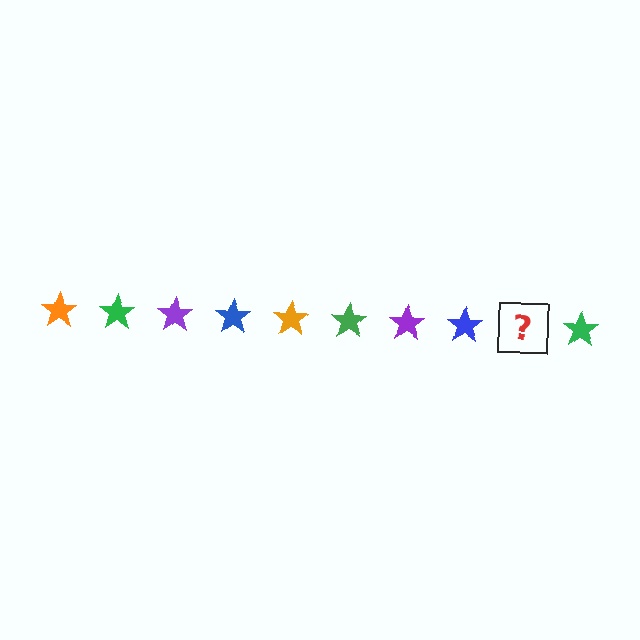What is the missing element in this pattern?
The missing element is an orange star.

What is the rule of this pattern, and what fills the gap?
The rule is that the pattern cycles through orange, green, purple, blue stars. The gap should be filled with an orange star.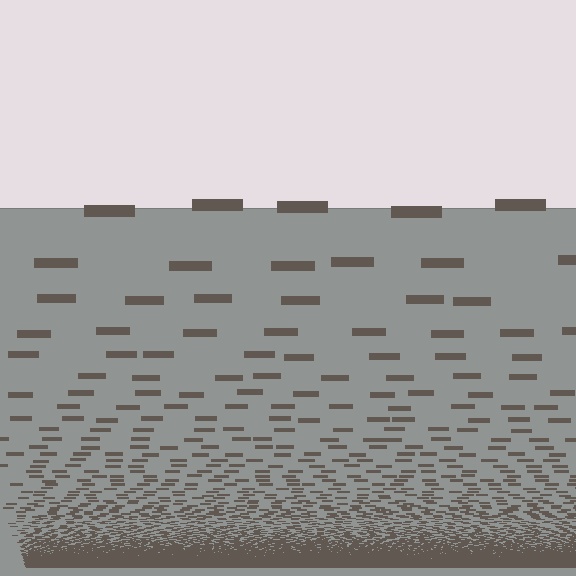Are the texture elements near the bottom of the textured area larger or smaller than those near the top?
Smaller. The gradient is inverted — elements near the bottom are smaller and denser.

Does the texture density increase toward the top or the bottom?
Density increases toward the bottom.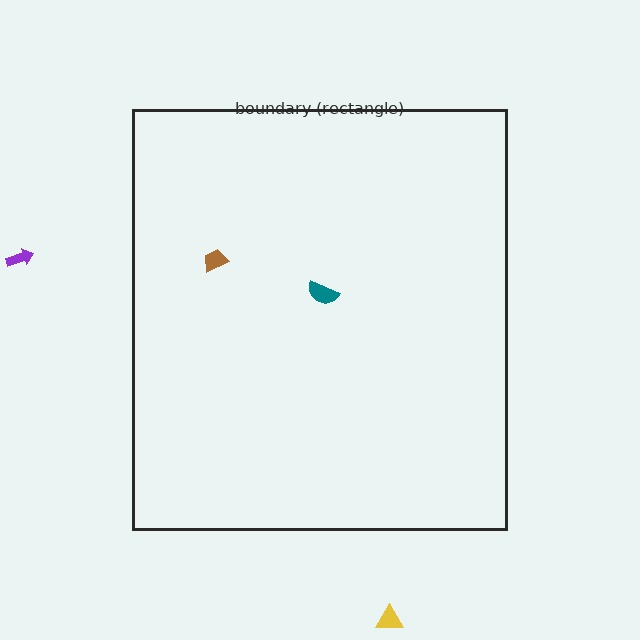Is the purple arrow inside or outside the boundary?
Outside.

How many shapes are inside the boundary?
2 inside, 2 outside.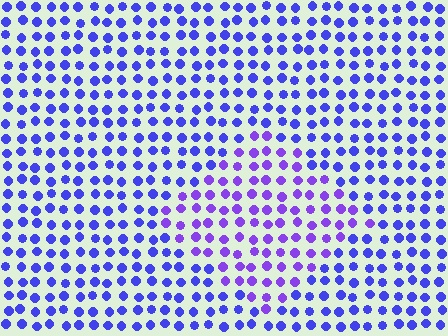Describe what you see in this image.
The image is filled with small blue elements in a uniform arrangement. A diamond-shaped region is visible where the elements are tinted to a slightly different hue, forming a subtle color boundary.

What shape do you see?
I see a diamond.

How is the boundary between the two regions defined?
The boundary is defined purely by a slight shift in hue (about 27 degrees). Spacing, size, and orientation are identical on both sides.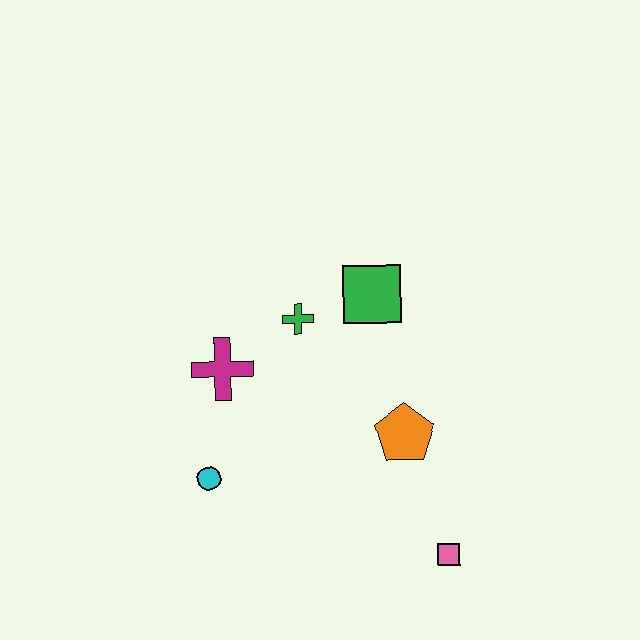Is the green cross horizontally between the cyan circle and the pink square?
Yes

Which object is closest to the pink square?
The orange pentagon is closest to the pink square.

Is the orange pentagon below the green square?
Yes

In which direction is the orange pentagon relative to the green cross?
The orange pentagon is below the green cross.